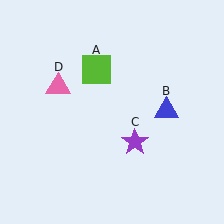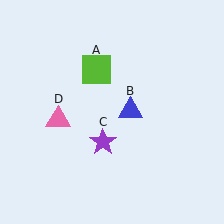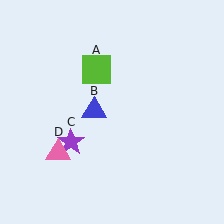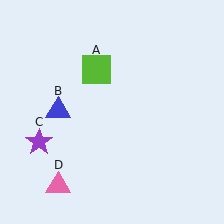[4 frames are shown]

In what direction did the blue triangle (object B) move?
The blue triangle (object B) moved left.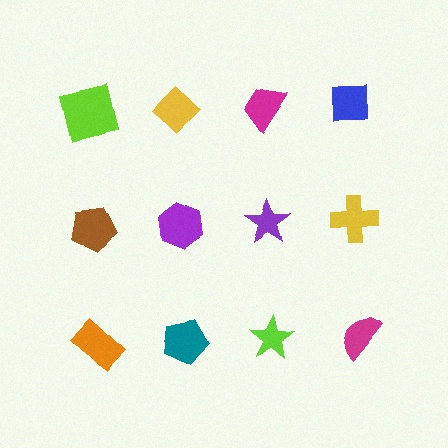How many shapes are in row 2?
4 shapes.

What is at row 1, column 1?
A lime square.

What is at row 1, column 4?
A blue square.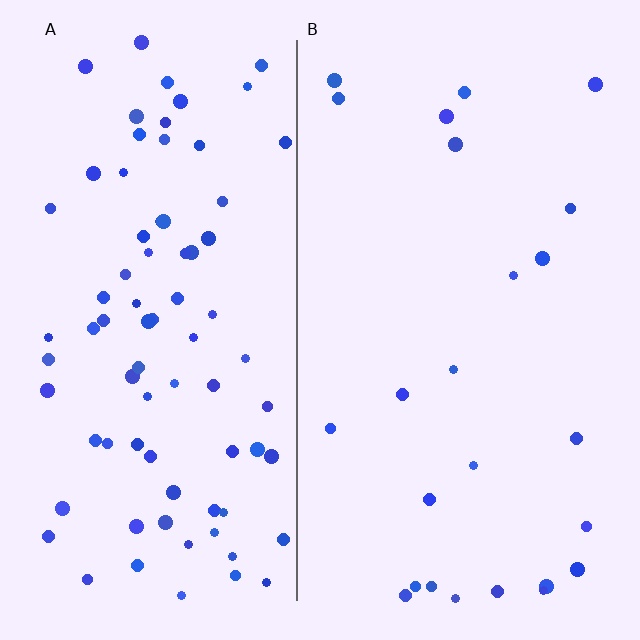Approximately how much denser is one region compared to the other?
Approximately 3.3× — region A over region B.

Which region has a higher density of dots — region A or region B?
A (the left).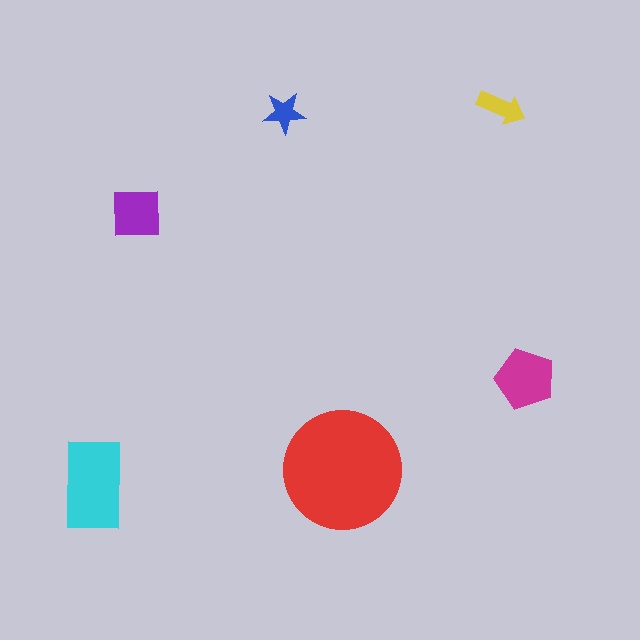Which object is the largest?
The red circle.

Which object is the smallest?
The blue star.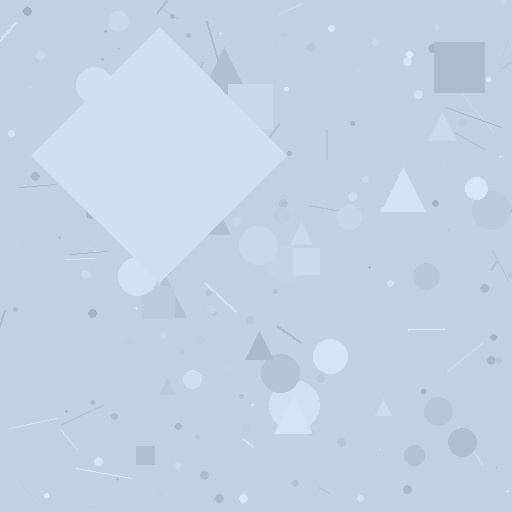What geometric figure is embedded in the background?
A diamond is embedded in the background.